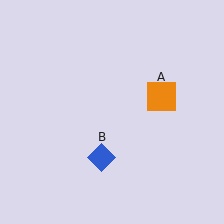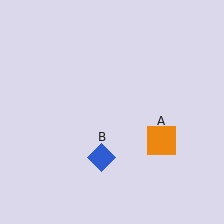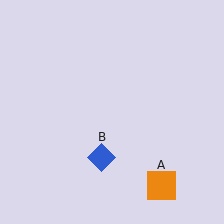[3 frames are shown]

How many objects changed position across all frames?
1 object changed position: orange square (object A).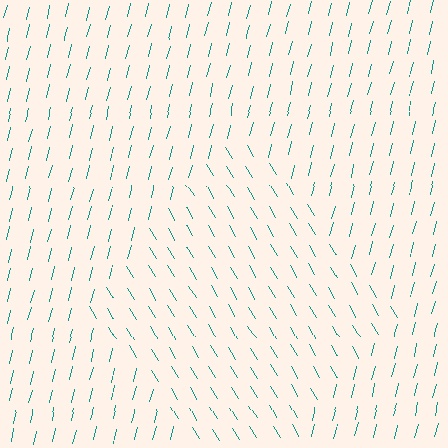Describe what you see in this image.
The image is filled with small teal line segments. A diamond region in the image has lines oriented differently from the surrounding lines, creating a visible texture boundary.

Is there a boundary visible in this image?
Yes, there is a texture boundary formed by a change in line orientation.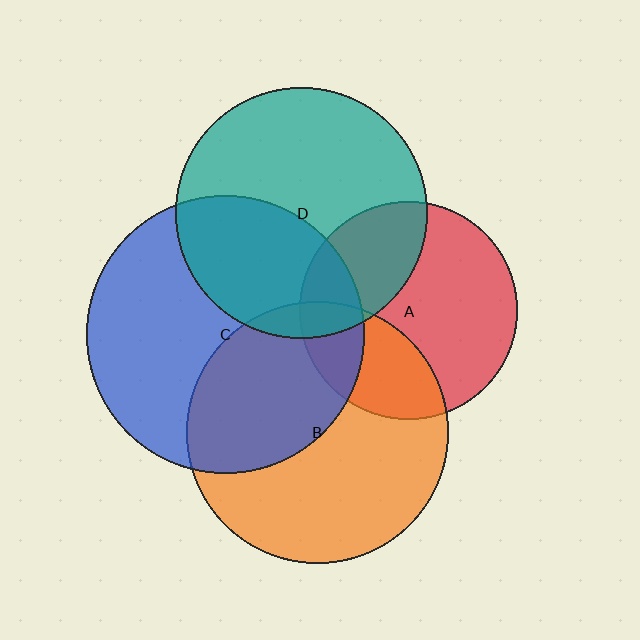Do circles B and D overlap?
Yes.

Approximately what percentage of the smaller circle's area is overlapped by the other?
Approximately 5%.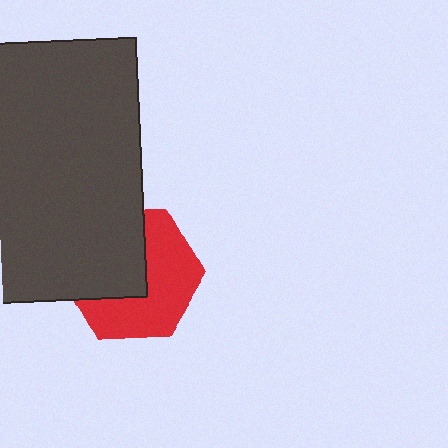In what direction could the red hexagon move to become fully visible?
The red hexagon could move toward the lower-right. That would shift it out from behind the dark gray rectangle entirely.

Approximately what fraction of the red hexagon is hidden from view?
Roughly 46% of the red hexagon is hidden behind the dark gray rectangle.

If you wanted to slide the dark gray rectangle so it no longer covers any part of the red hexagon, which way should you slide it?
Slide it toward the upper-left — that is the most direct way to separate the two shapes.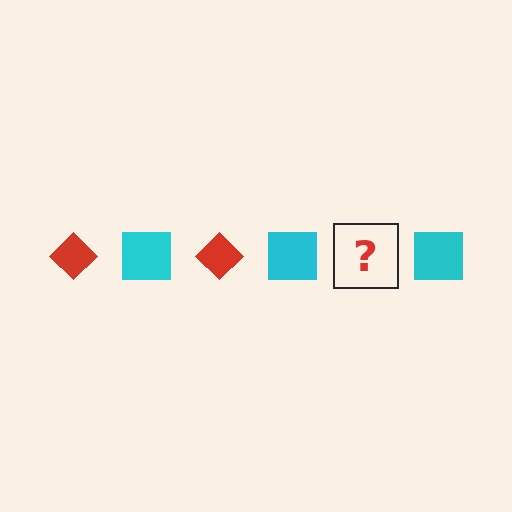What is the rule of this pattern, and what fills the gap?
The rule is that the pattern alternates between red diamond and cyan square. The gap should be filled with a red diamond.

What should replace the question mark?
The question mark should be replaced with a red diamond.